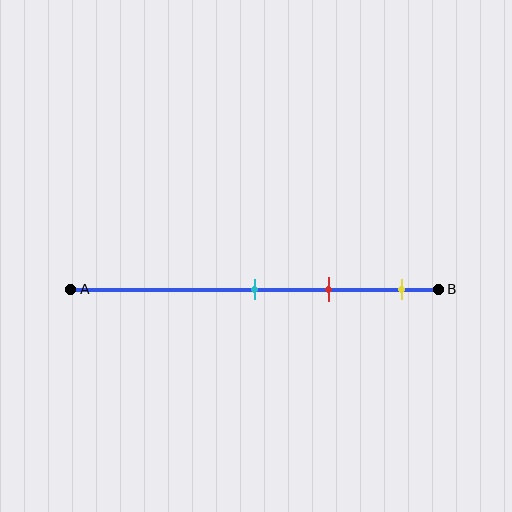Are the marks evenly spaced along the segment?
Yes, the marks are approximately evenly spaced.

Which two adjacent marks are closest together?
The cyan and red marks are the closest adjacent pair.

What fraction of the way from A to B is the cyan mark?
The cyan mark is approximately 50% (0.5) of the way from A to B.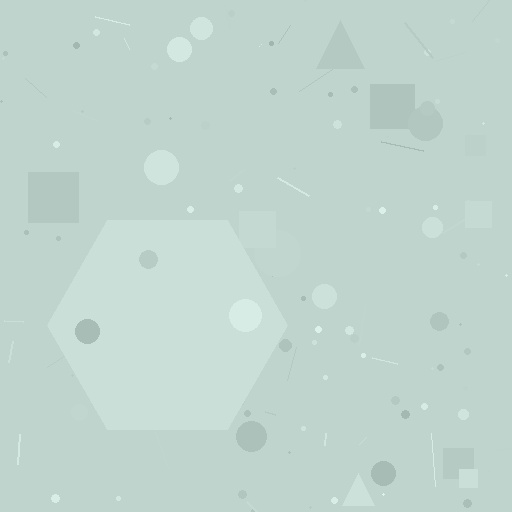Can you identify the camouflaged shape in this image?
The camouflaged shape is a hexagon.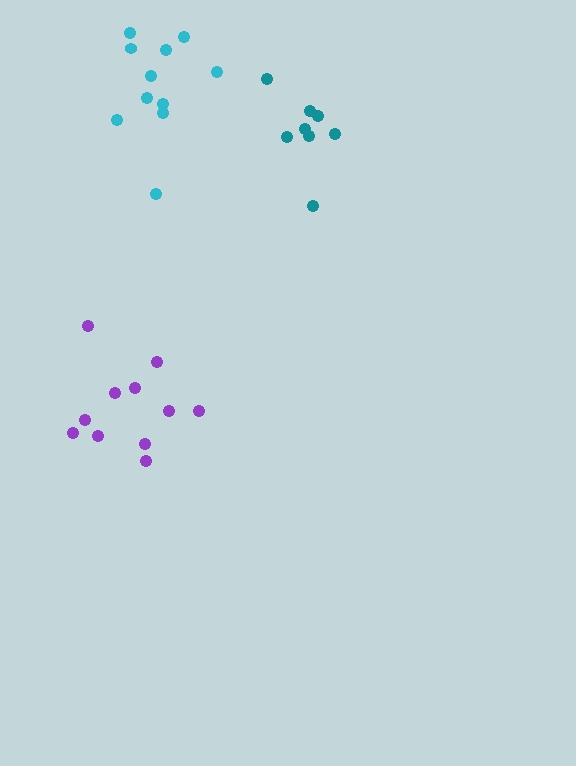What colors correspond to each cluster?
The clusters are colored: teal, purple, cyan.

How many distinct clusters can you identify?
There are 3 distinct clusters.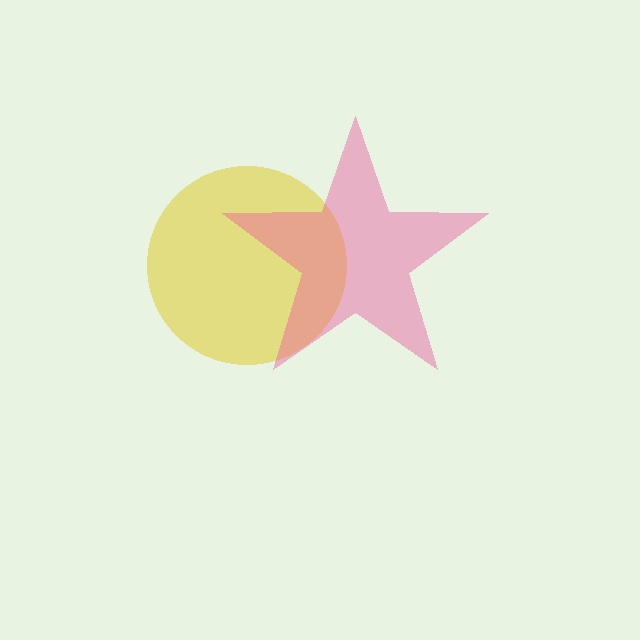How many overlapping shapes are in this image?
There are 2 overlapping shapes in the image.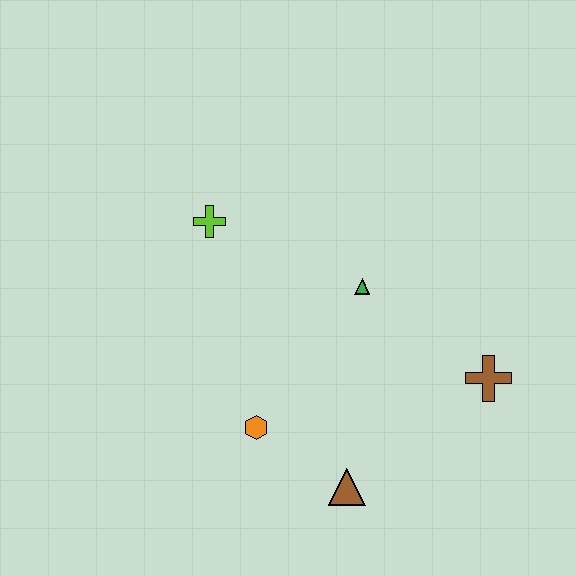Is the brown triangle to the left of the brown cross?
Yes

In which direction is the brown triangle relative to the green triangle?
The brown triangle is below the green triangle.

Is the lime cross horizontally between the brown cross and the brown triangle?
No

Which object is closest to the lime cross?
The green triangle is closest to the lime cross.